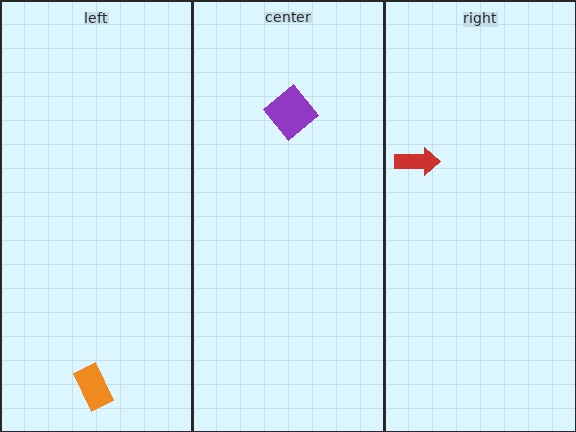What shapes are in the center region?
The purple diamond.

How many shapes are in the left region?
1.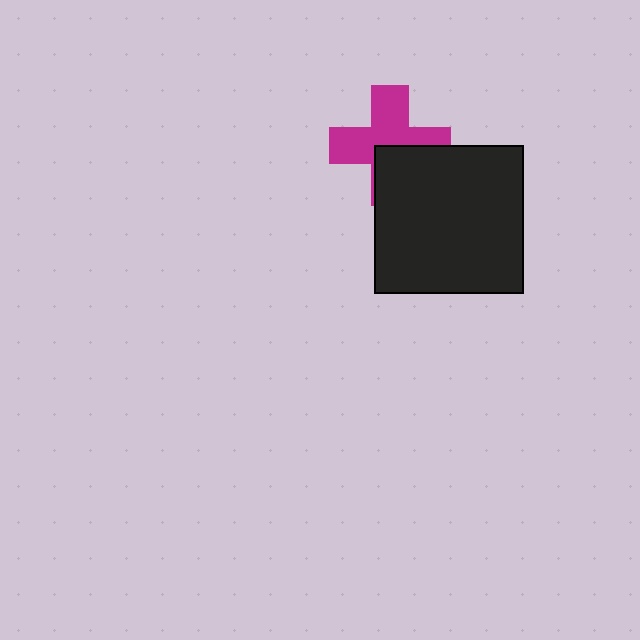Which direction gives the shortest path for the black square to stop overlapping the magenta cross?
Moving down gives the shortest separation.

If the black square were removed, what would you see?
You would see the complete magenta cross.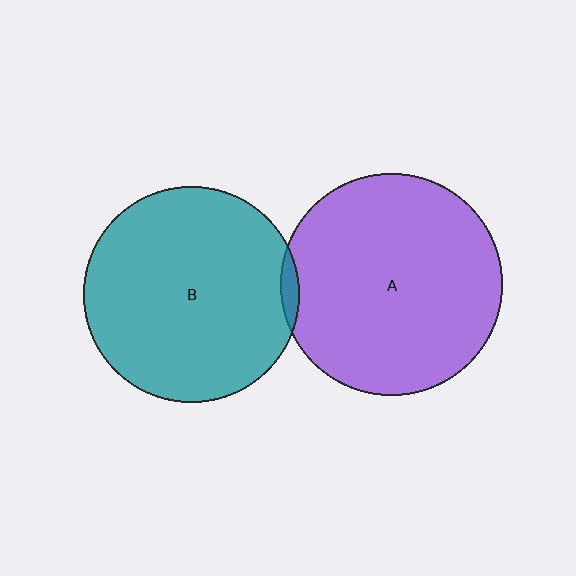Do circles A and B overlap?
Yes.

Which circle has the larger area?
Circle A (purple).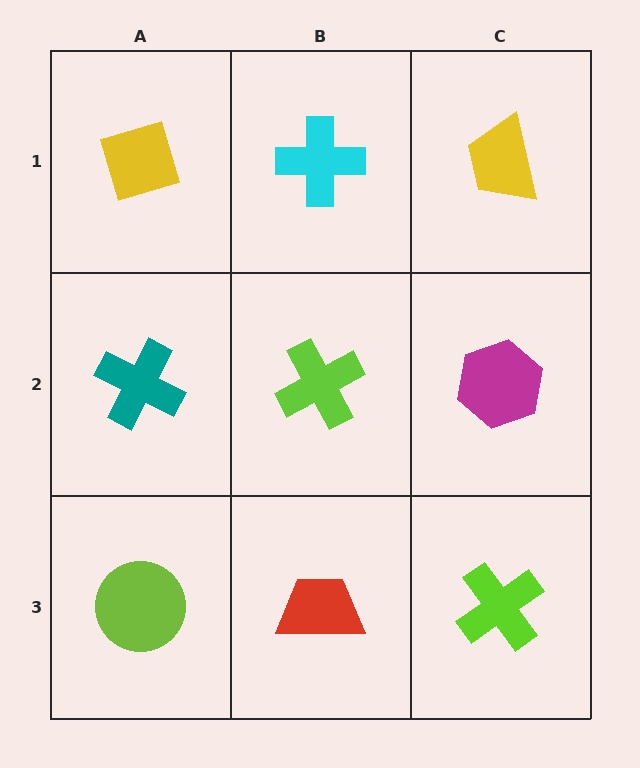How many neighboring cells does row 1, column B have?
3.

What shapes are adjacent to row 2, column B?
A cyan cross (row 1, column B), a red trapezoid (row 3, column B), a teal cross (row 2, column A), a magenta hexagon (row 2, column C).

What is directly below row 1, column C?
A magenta hexagon.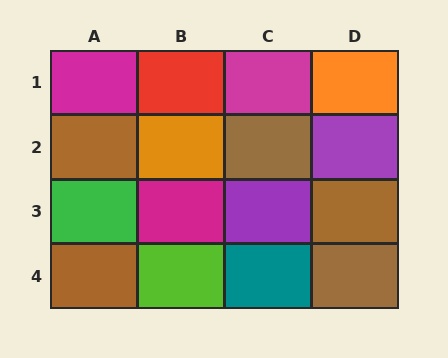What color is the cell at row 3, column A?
Green.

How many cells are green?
1 cell is green.